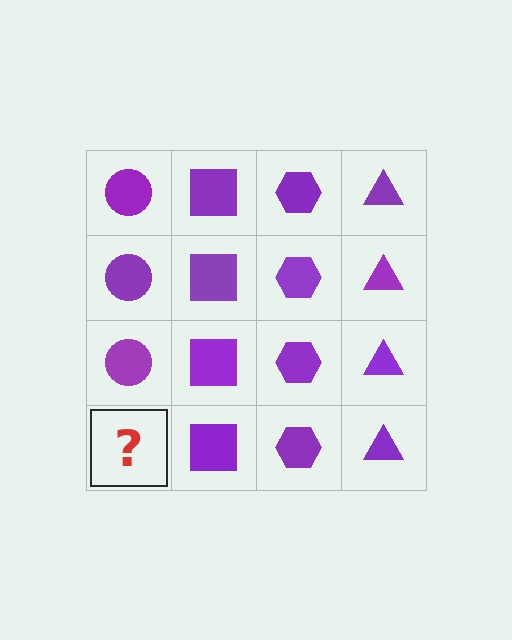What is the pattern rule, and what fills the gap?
The rule is that each column has a consistent shape. The gap should be filled with a purple circle.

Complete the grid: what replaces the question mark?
The question mark should be replaced with a purple circle.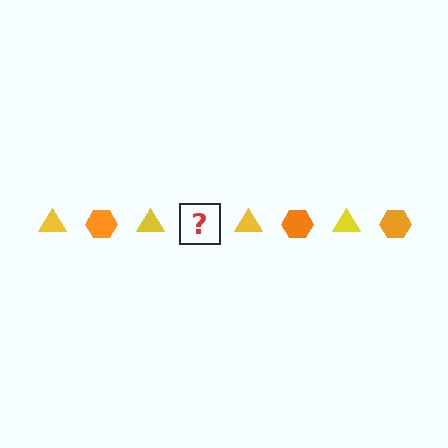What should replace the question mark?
The question mark should be replaced with an orange hexagon.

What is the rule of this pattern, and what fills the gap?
The rule is that the pattern alternates between yellow triangle and orange hexagon. The gap should be filled with an orange hexagon.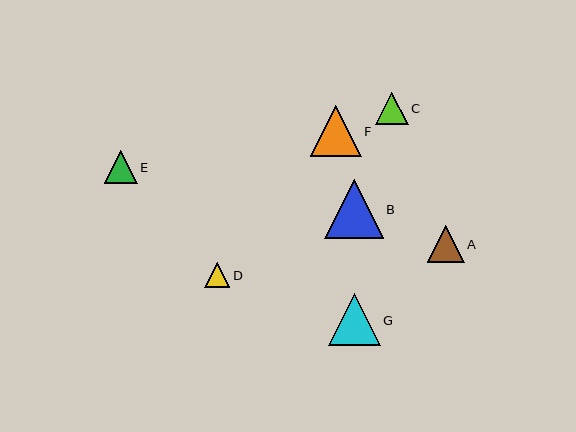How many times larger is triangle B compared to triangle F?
Triangle B is approximately 1.1 times the size of triangle F.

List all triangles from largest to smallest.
From largest to smallest: B, G, F, A, E, C, D.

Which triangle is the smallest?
Triangle D is the smallest with a size of approximately 25 pixels.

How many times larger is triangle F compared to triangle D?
Triangle F is approximately 2.0 times the size of triangle D.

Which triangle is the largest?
Triangle B is the largest with a size of approximately 59 pixels.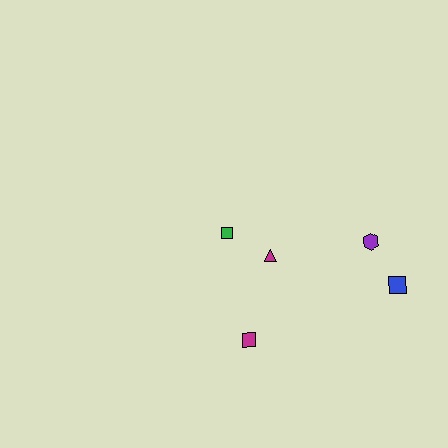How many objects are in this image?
There are 5 objects.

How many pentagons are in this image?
There are no pentagons.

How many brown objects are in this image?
There are no brown objects.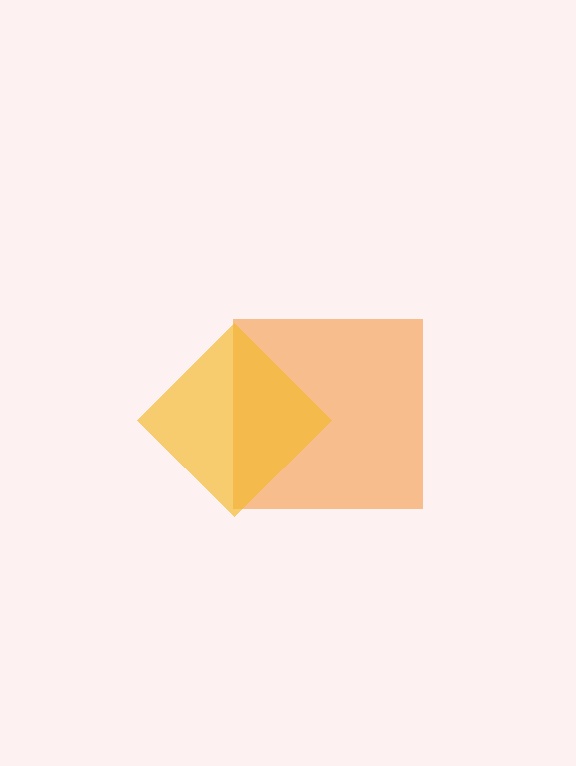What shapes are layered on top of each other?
The layered shapes are: an orange square, a yellow diamond.